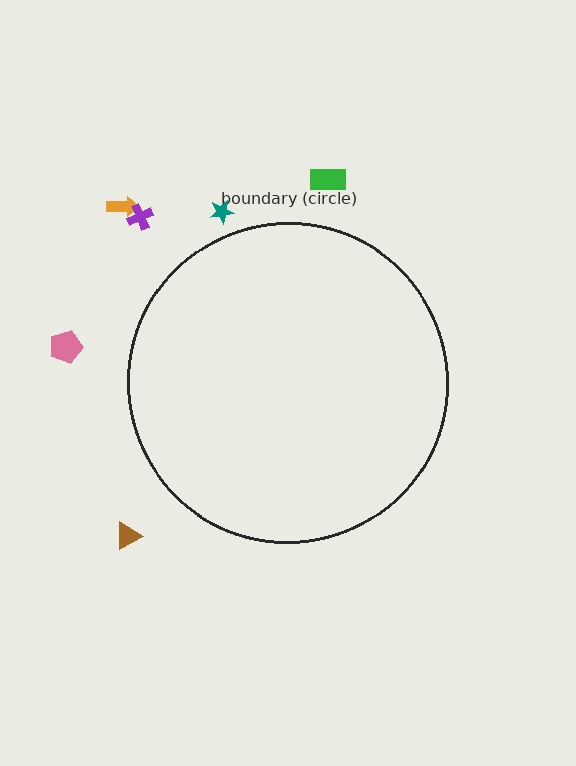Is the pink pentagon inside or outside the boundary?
Outside.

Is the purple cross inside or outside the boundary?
Outside.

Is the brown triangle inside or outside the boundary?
Outside.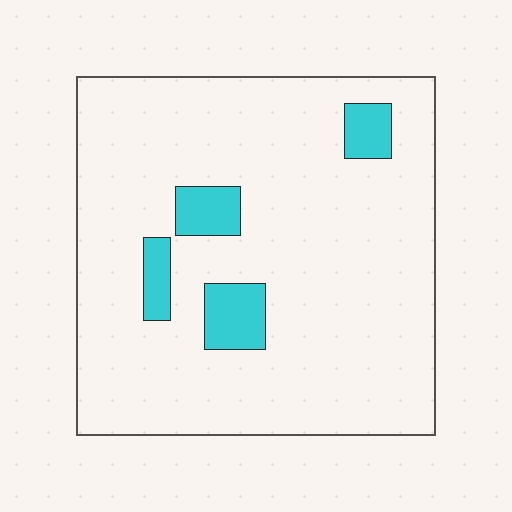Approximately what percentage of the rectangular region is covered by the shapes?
Approximately 10%.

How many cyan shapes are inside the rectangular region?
4.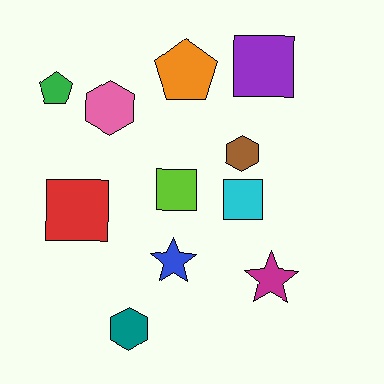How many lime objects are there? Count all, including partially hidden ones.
There is 1 lime object.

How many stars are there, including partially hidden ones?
There are 2 stars.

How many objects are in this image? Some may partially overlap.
There are 11 objects.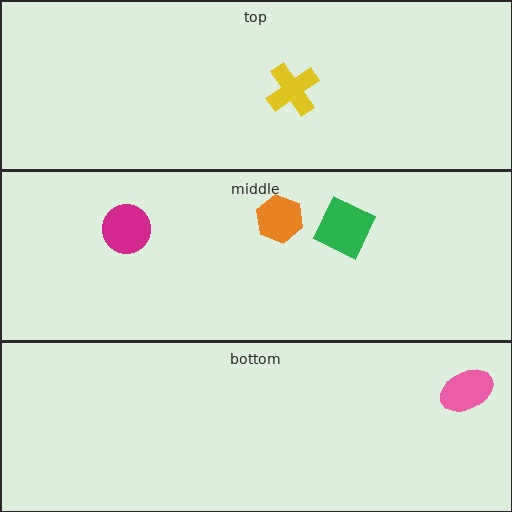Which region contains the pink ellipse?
The bottom region.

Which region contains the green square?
The middle region.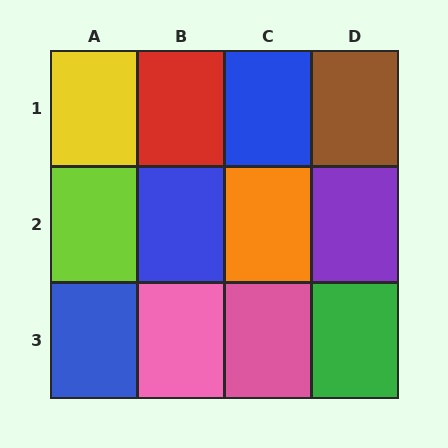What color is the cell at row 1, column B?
Red.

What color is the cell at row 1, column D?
Brown.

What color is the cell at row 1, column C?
Blue.